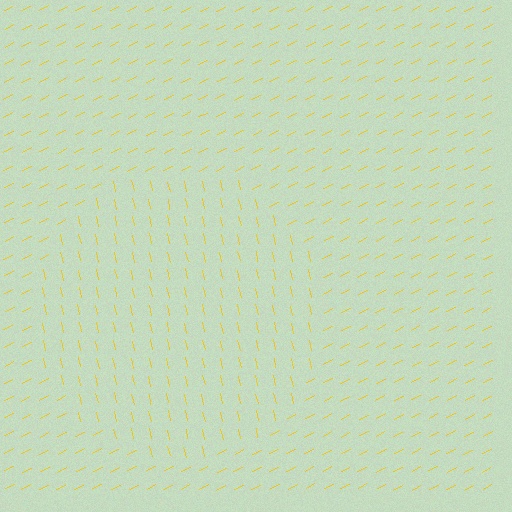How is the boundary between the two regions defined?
The boundary is defined purely by a change in line orientation (approximately 76 degrees difference). All lines are the same color and thickness.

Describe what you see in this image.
The image is filled with small yellow line segments. A circle region in the image has lines oriented differently from the surrounding lines, creating a visible texture boundary.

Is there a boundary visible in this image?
Yes, there is a texture boundary formed by a change in line orientation.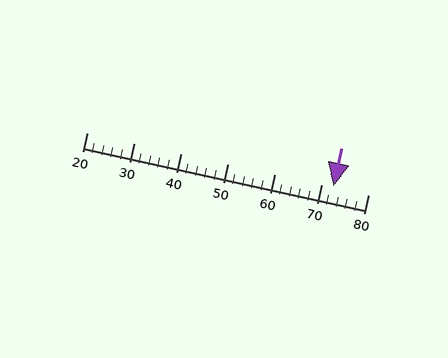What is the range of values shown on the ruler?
The ruler shows values from 20 to 80.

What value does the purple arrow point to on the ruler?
The purple arrow points to approximately 73.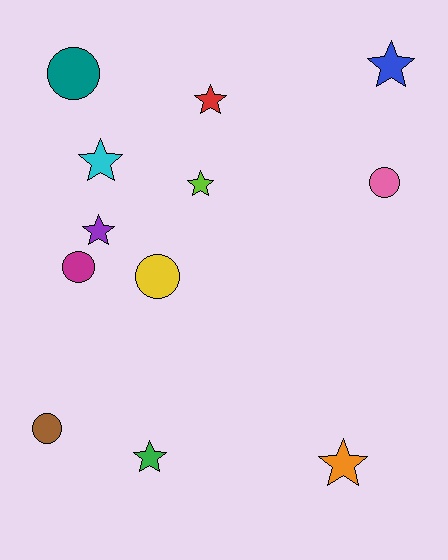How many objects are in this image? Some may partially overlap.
There are 12 objects.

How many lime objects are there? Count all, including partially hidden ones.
There is 1 lime object.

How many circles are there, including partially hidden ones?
There are 5 circles.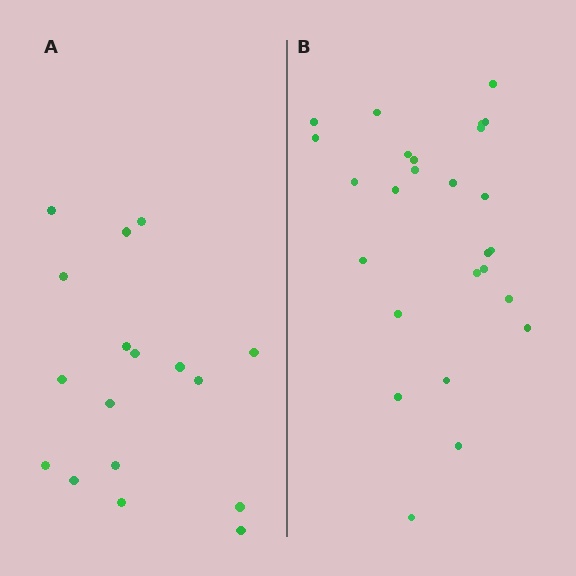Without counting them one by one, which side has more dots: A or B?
Region B (the right region) has more dots.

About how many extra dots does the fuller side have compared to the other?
Region B has roughly 8 or so more dots than region A.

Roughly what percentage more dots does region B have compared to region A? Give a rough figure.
About 55% more.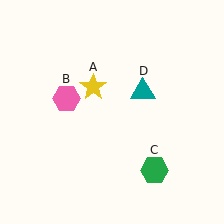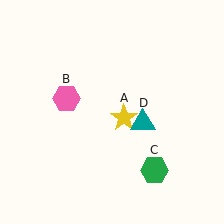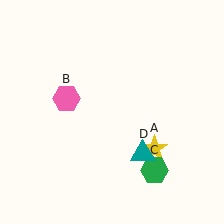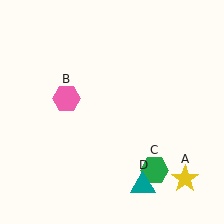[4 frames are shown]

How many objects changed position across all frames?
2 objects changed position: yellow star (object A), teal triangle (object D).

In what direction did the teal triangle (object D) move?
The teal triangle (object D) moved down.